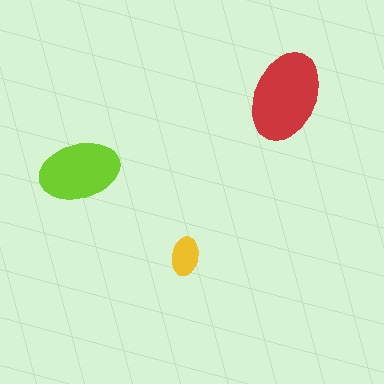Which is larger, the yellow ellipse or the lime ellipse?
The lime one.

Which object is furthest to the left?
The lime ellipse is leftmost.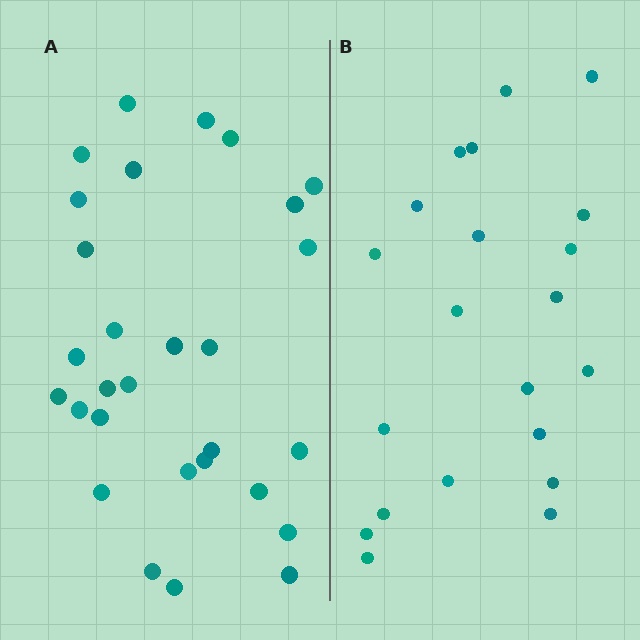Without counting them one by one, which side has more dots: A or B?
Region A (the left region) has more dots.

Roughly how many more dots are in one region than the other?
Region A has roughly 8 or so more dots than region B.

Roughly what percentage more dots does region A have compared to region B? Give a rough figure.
About 40% more.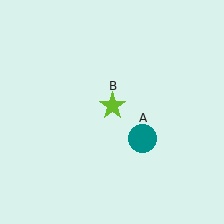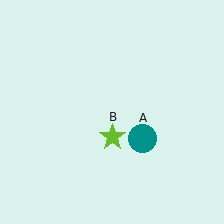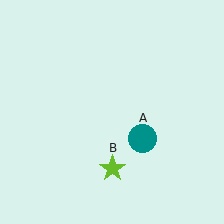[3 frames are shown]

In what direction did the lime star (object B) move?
The lime star (object B) moved down.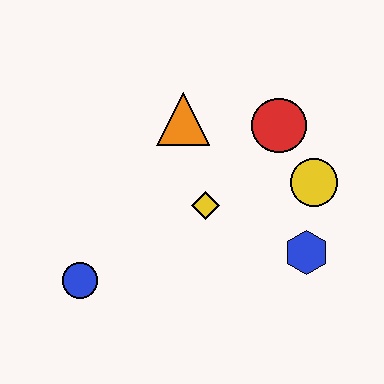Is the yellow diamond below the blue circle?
No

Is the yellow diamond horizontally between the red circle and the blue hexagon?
No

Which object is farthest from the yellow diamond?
The blue circle is farthest from the yellow diamond.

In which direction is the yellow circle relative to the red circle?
The yellow circle is below the red circle.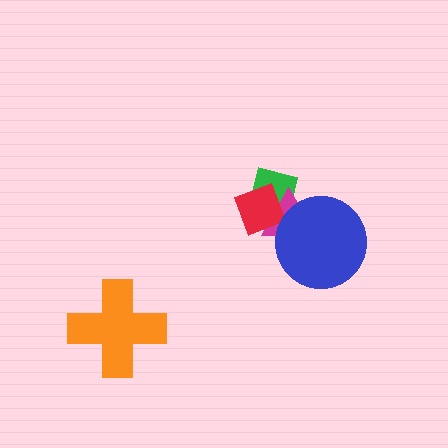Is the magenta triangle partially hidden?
Yes, it is partially covered by another shape.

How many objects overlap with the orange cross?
0 objects overlap with the orange cross.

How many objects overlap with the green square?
2 objects overlap with the green square.